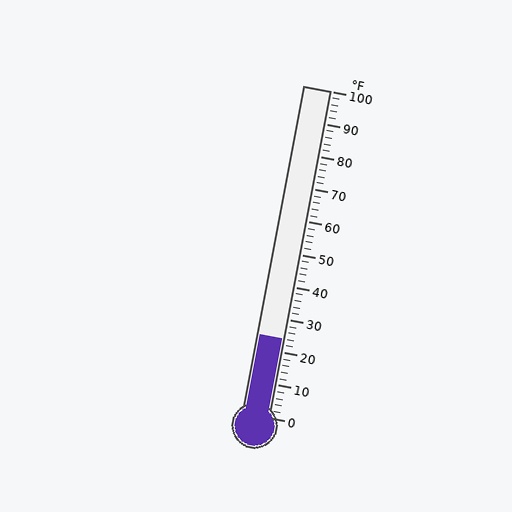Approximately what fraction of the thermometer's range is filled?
The thermometer is filled to approximately 25% of its range.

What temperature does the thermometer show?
The thermometer shows approximately 24°F.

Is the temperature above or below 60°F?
The temperature is below 60°F.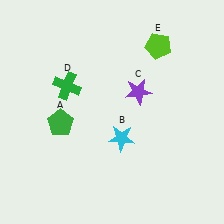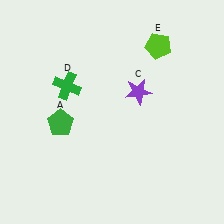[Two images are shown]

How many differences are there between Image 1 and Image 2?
There is 1 difference between the two images.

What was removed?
The cyan star (B) was removed in Image 2.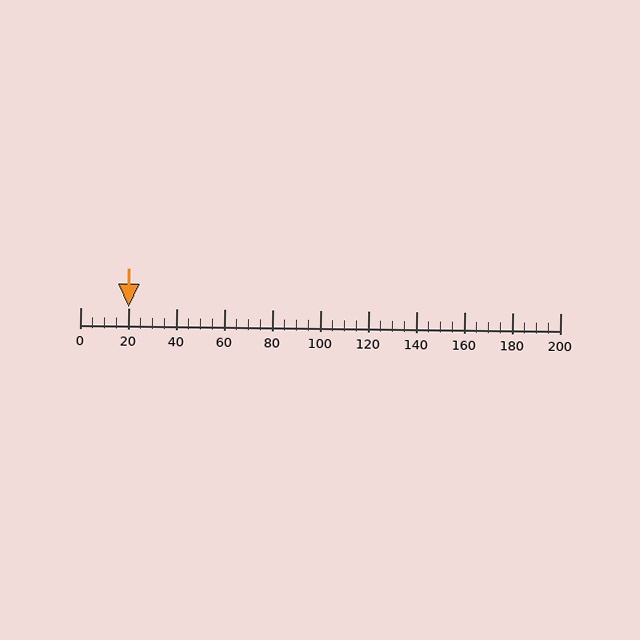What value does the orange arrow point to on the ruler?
The orange arrow points to approximately 20.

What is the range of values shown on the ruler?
The ruler shows values from 0 to 200.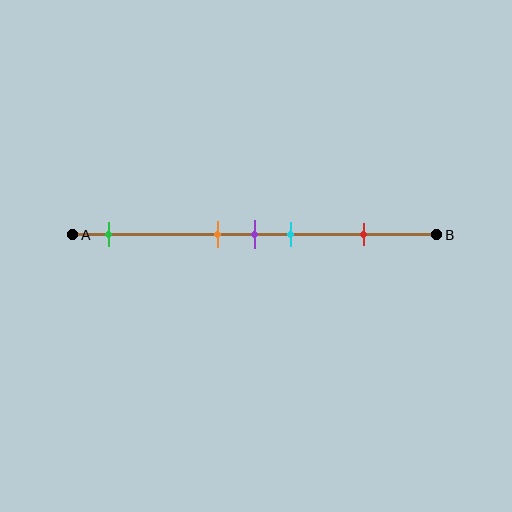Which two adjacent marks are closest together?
The orange and purple marks are the closest adjacent pair.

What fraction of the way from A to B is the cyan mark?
The cyan mark is approximately 60% (0.6) of the way from A to B.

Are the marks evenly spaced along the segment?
No, the marks are not evenly spaced.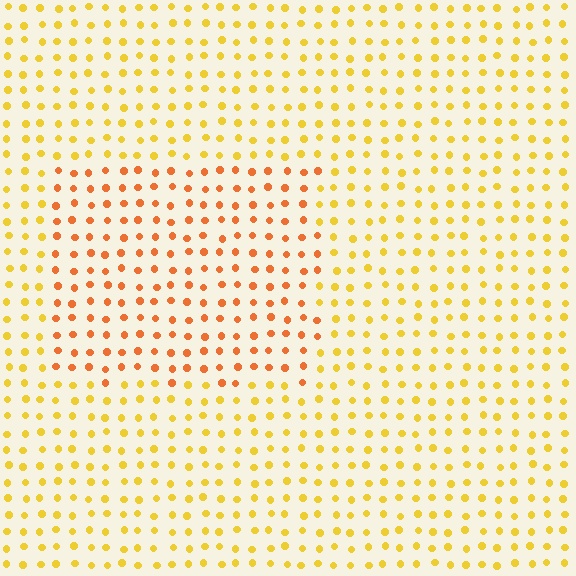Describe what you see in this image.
The image is filled with small yellow elements in a uniform arrangement. A rectangle-shaped region is visible where the elements are tinted to a slightly different hue, forming a subtle color boundary.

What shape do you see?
I see a rectangle.